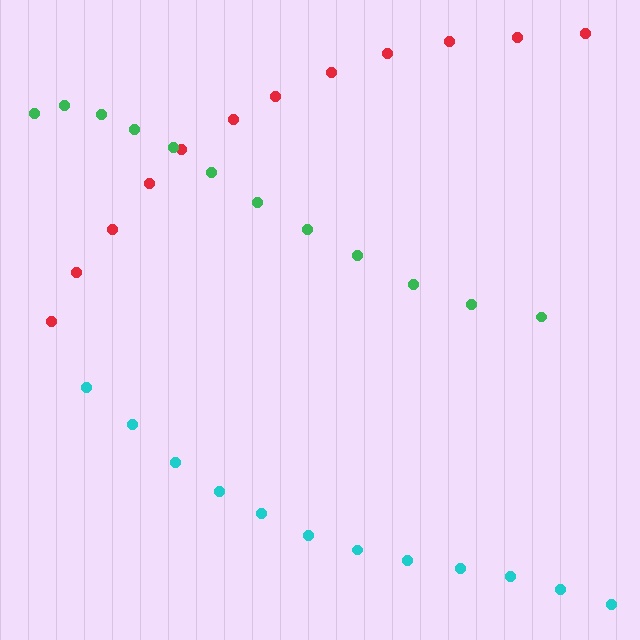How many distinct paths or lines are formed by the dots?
There are 3 distinct paths.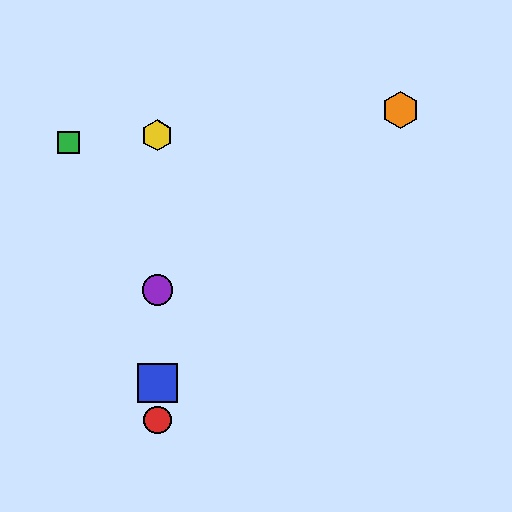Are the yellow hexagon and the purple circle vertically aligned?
Yes, both are at x≈157.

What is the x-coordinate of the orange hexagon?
The orange hexagon is at x≈401.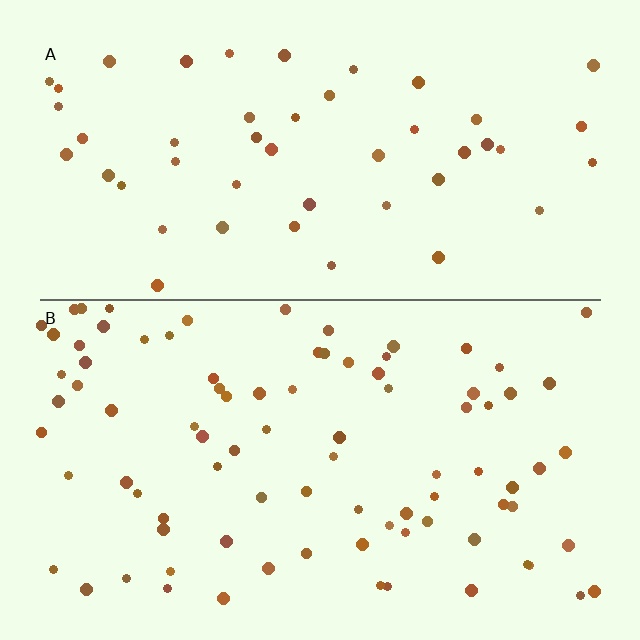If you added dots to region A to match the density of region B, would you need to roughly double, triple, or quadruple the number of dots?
Approximately double.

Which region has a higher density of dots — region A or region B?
B (the bottom).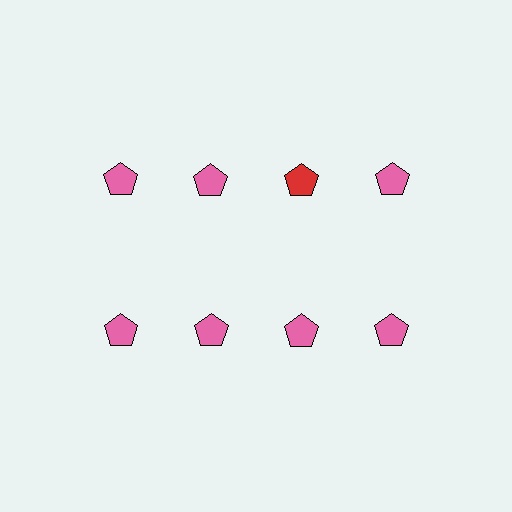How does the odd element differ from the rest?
It has a different color: red instead of pink.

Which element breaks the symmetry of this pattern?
The red pentagon in the top row, center column breaks the symmetry. All other shapes are pink pentagons.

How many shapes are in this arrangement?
There are 8 shapes arranged in a grid pattern.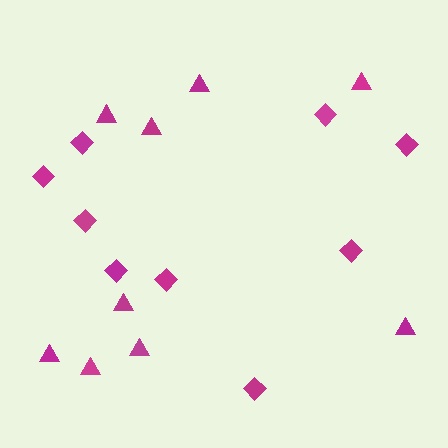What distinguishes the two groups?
There are 2 groups: one group of triangles (9) and one group of diamonds (9).